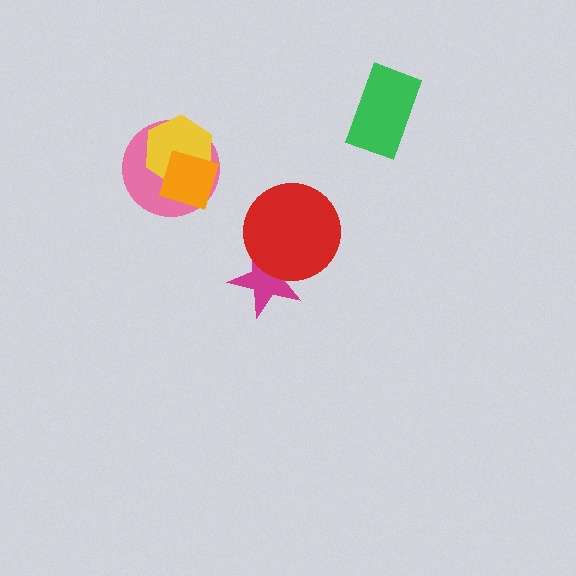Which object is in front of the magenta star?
The red circle is in front of the magenta star.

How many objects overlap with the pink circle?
2 objects overlap with the pink circle.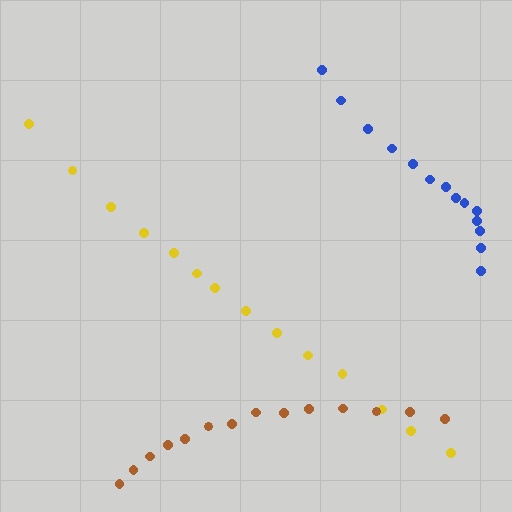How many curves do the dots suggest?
There are 3 distinct paths.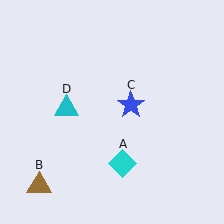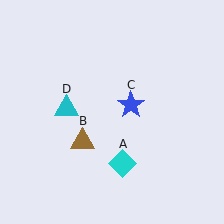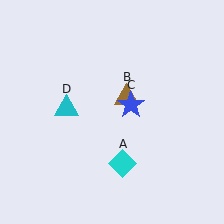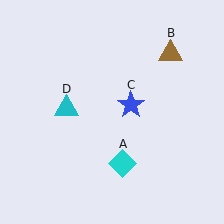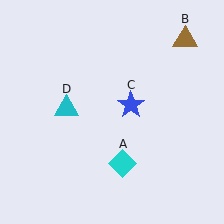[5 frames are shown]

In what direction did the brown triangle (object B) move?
The brown triangle (object B) moved up and to the right.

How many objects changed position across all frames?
1 object changed position: brown triangle (object B).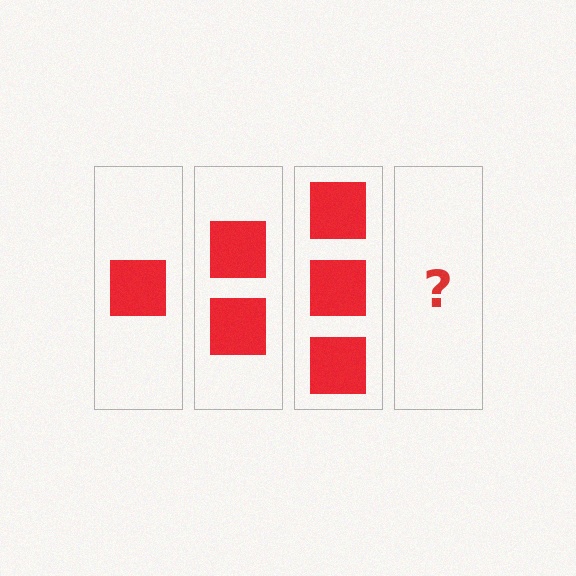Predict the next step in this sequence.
The next step is 4 squares.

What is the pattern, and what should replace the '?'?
The pattern is that each step adds one more square. The '?' should be 4 squares.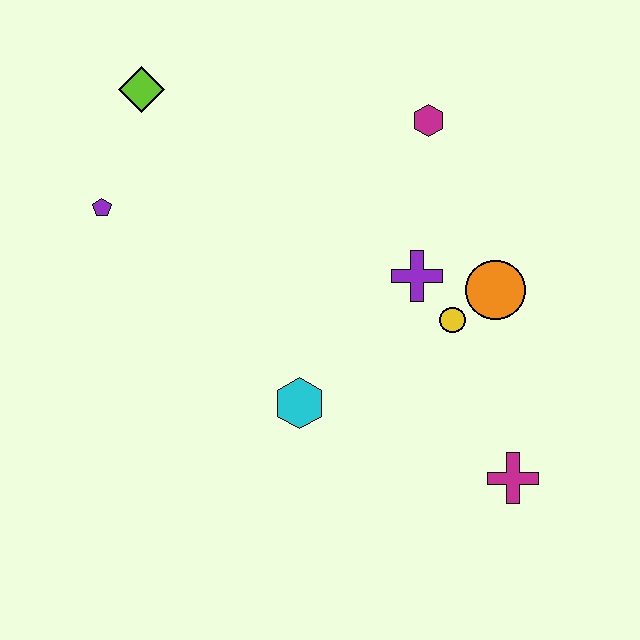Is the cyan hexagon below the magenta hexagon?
Yes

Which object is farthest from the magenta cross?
The lime diamond is farthest from the magenta cross.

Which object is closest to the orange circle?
The yellow circle is closest to the orange circle.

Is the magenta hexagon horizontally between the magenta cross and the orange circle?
No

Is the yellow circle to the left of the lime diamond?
No